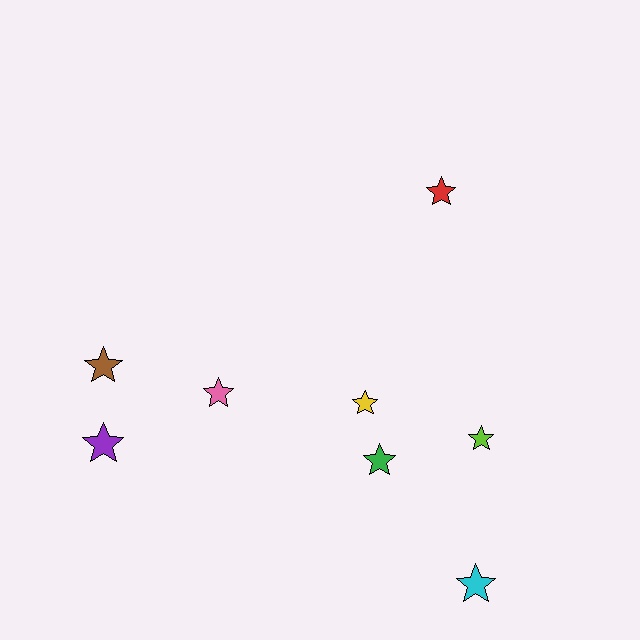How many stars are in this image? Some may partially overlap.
There are 8 stars.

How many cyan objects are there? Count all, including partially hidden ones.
There is 1 cyan object.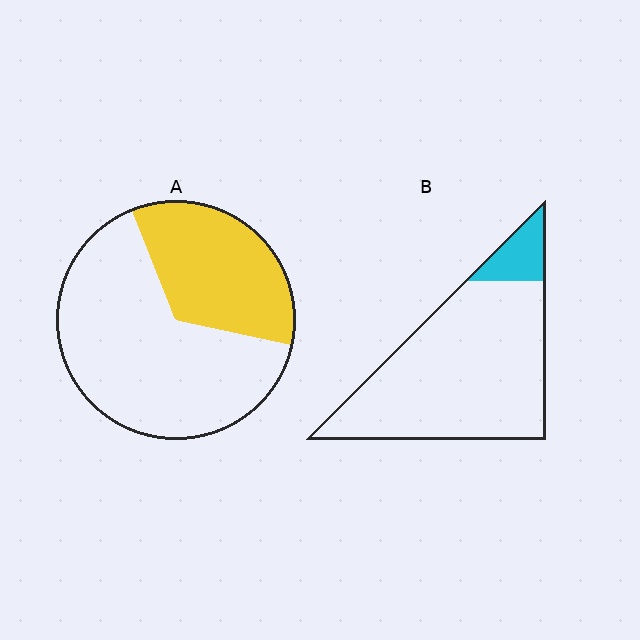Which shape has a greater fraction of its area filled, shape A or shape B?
Shape A.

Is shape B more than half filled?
No.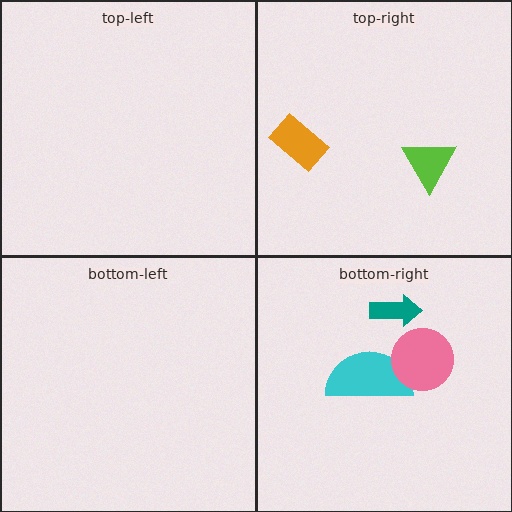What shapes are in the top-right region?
The orange rectangle, the lime triangle.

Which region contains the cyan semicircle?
The bottom-right region.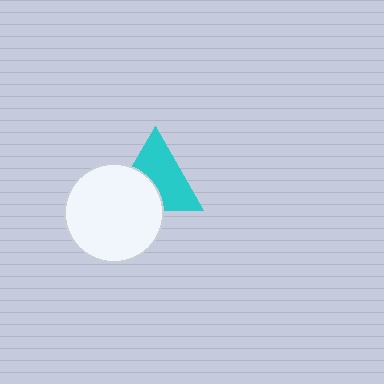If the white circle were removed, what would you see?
You would see the complete cyan triangle.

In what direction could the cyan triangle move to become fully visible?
The cyan triangle could move toward the upper-right. That would shift it out from behind the white circle entirely.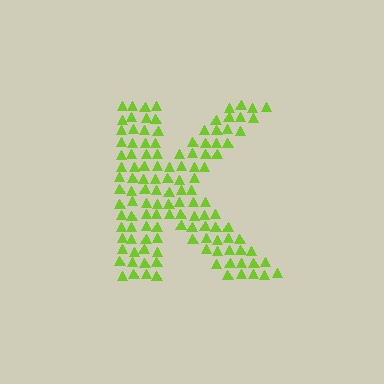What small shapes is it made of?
It is made of small triangles.